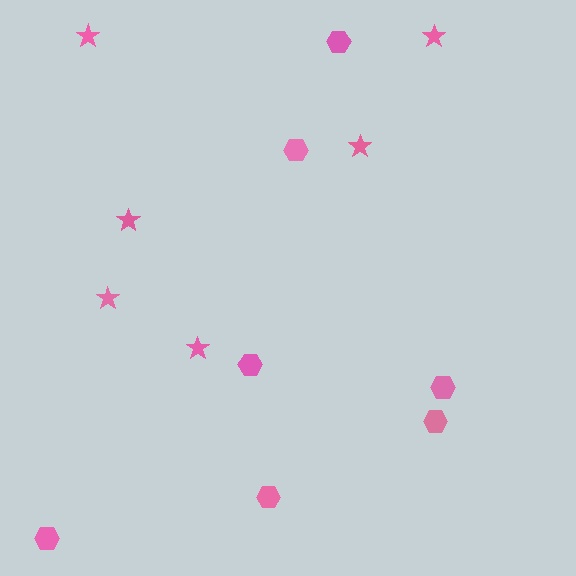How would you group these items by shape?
There are 2 groups: one group of hexagons (7) and one group of stars (6).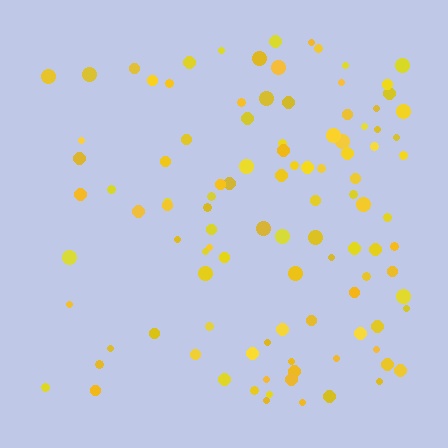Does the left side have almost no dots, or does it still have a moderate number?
Still a moderate number, just noticeably fewer than the right.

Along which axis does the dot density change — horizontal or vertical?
Horizontal.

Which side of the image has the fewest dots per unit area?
The left.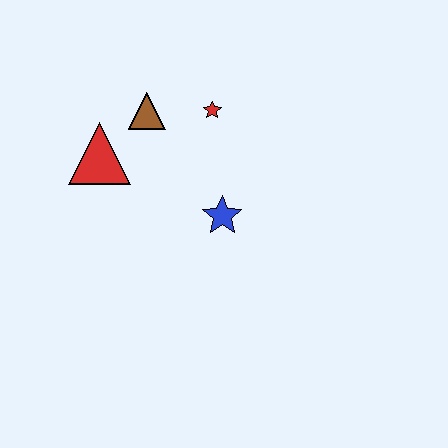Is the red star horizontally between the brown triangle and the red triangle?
No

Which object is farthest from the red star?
The red triangle is farthest from the red star.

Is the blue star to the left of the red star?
No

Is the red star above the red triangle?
Yes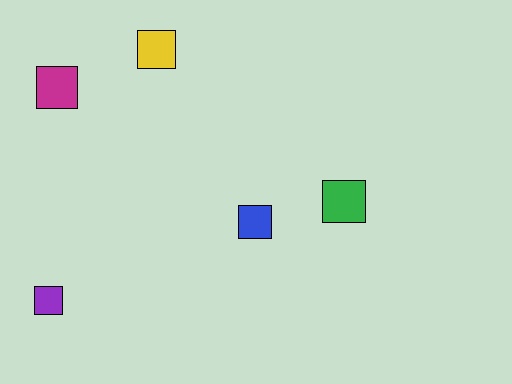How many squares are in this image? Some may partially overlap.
There are 5 squares.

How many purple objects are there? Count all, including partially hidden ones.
There is 1 purple object.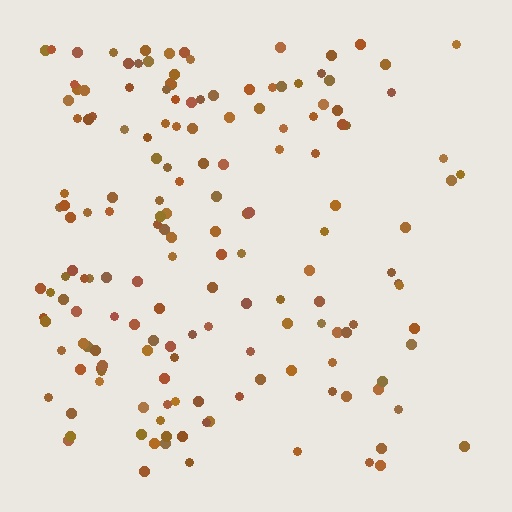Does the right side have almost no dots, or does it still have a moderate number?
Still a moderate number, just noticeably fewer than the left.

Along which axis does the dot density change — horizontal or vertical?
Horizontal.